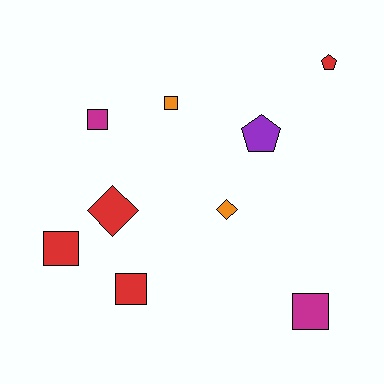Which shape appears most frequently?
Square, with 5 objects.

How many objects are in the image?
There are 9 objects.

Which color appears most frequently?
Red, with 4 objects.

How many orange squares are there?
There is 1 orange square.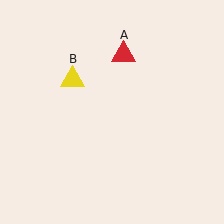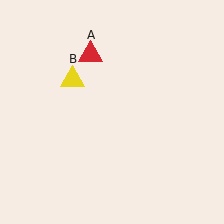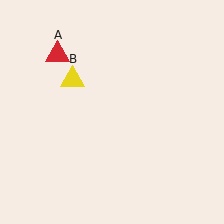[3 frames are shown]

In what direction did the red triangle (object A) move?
The red triangle (object A) moved left.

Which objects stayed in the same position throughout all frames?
Yellow triangle (object B) remained stationary.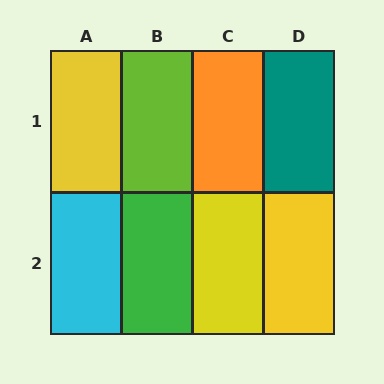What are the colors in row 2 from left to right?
Cyan, green, yellow, yellow.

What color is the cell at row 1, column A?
Yellow.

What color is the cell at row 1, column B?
Lime.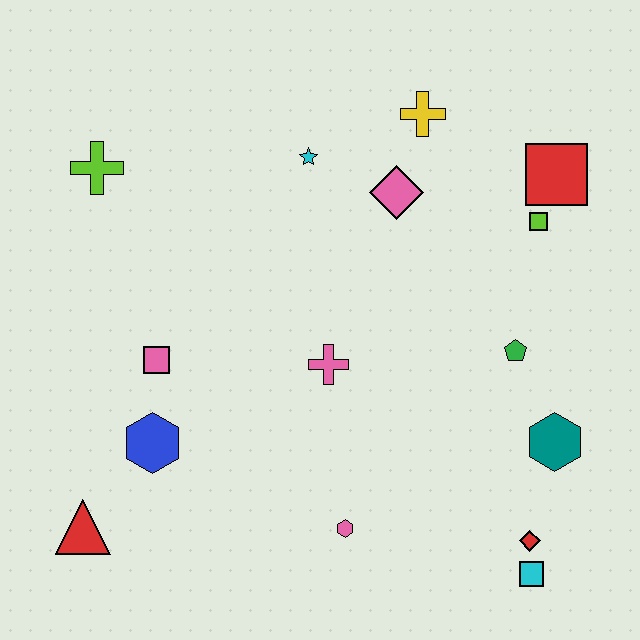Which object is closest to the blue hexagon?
The pink square is closest to the blue hexagon.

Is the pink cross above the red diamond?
Yes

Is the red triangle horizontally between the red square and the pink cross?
No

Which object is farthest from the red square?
The red triangle is farthest from the red square.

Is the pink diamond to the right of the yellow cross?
No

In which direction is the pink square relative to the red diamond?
The pink square is to the left of the red diamond.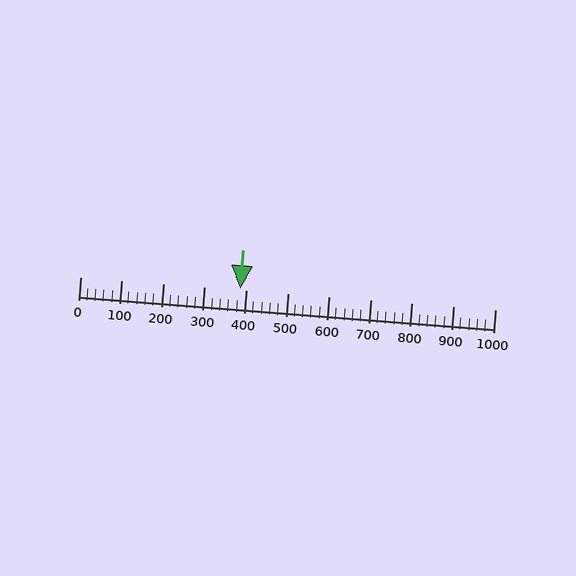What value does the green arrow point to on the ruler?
The green arrow points to approximately 385.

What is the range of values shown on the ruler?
The ruler shows values from 0 to 1000.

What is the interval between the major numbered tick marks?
The major tick marks are spaced 100 units apart.